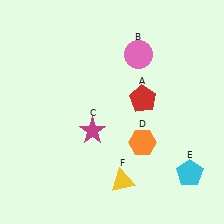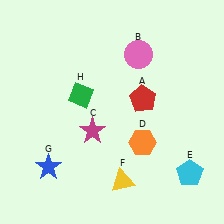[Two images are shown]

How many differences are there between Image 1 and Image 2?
There are 2 differences between the two images.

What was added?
A blue star (G), a green diamond (H) were added in Image 2.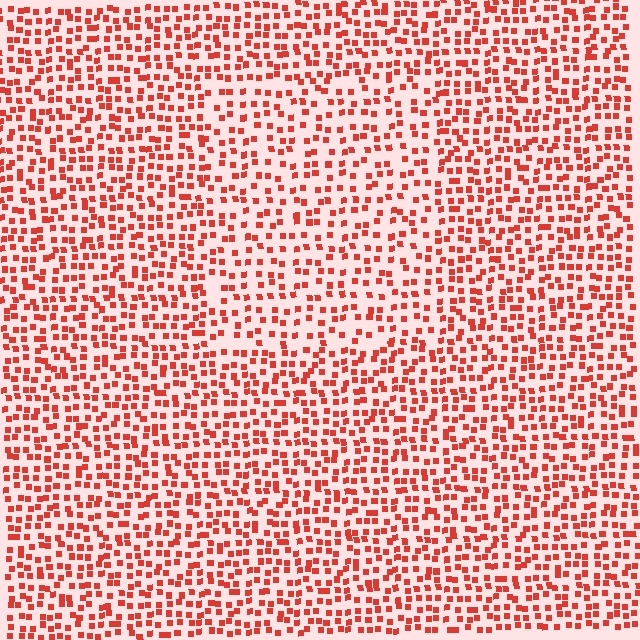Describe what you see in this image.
The image contains small red elements arranged at two different densities. A rectangle-shaped region is visible where the elements are less densely packed than the surrounding area.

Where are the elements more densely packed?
The elements are more densely packed outside the rectangle boundary.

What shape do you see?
I see a rectangle.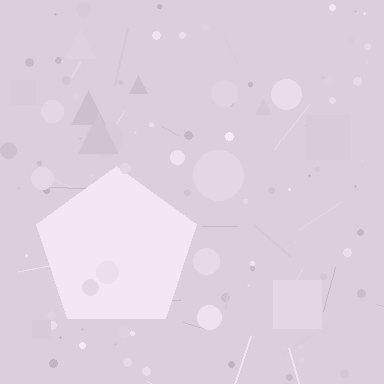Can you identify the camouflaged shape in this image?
The camouflaged shape is a pentagon.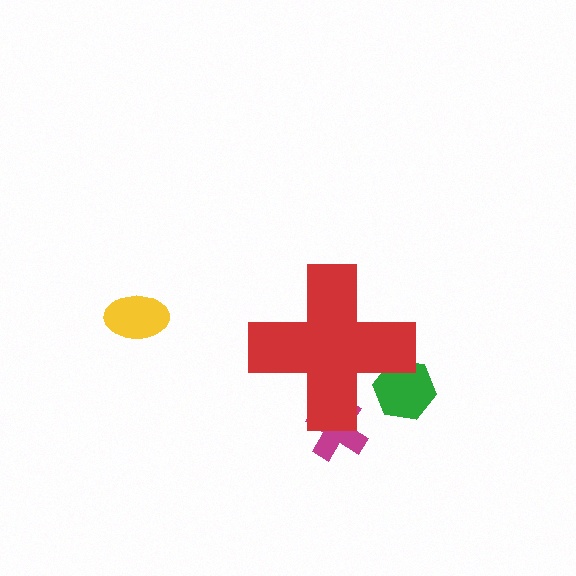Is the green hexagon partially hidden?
Yes, the green hexagon is partially hidden behind the red cross.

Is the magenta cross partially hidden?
Yes, the magenta cross is partially hidden behind the red cross.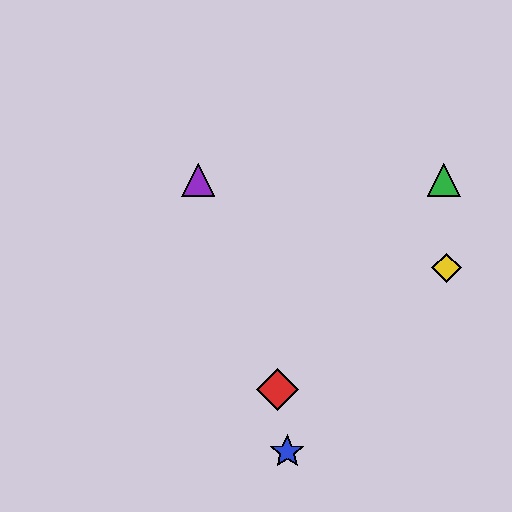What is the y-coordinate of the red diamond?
The red diamond is at y≈390.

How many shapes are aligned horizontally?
2 shapes (the green triangle, the purple triangle) are aligned horizontally.